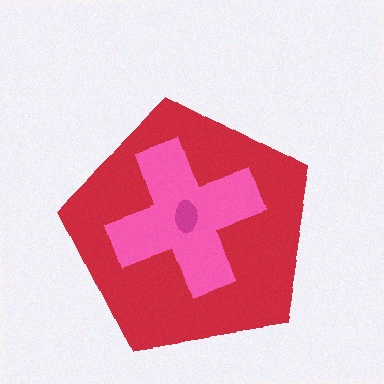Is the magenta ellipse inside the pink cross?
Yes.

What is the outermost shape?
The red pentagon.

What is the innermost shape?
The magenta ellipse.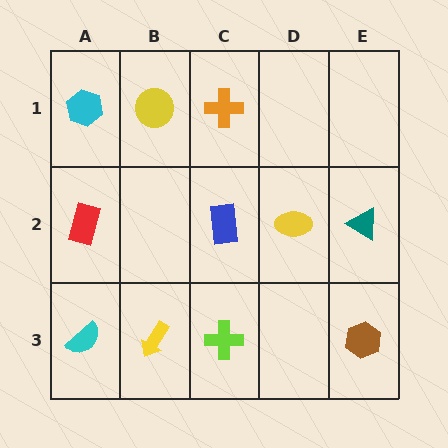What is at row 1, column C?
An orange cross.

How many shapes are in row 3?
4 shapes.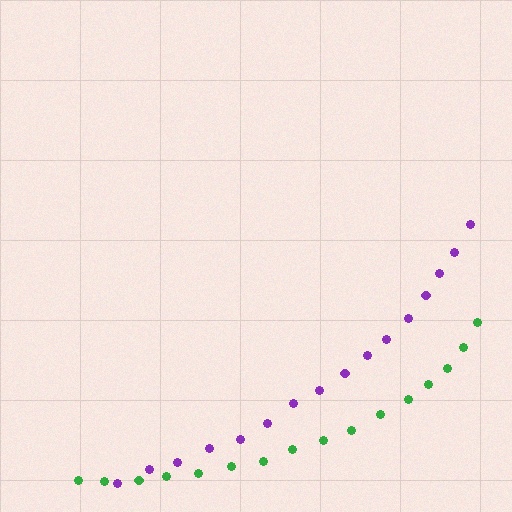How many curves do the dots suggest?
There are 2 distinct paths.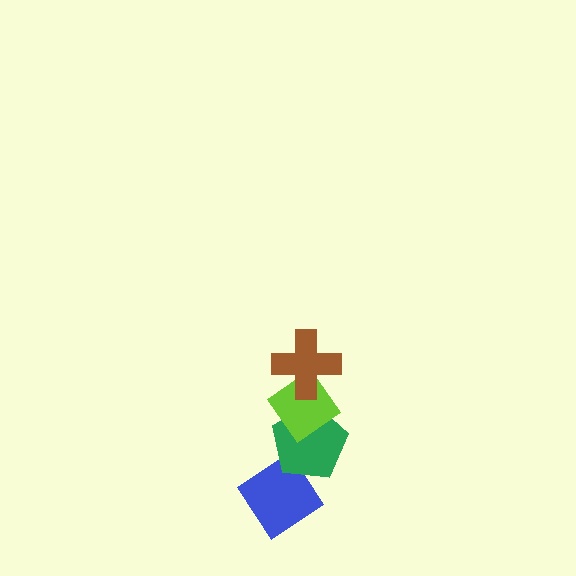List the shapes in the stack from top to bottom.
From top to bottom: the brown cross, the lime diamond, the green pentagon, the blue diamond.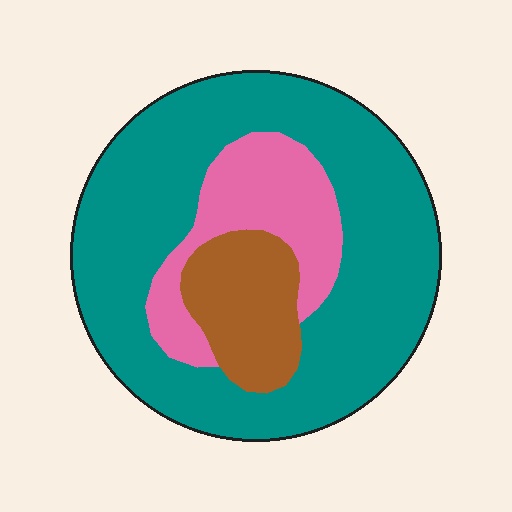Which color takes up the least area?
Brown, at roughly 15%.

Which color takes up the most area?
Teal, at roughly 70%.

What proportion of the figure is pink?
Pink takes up less than a quarter of the figure.